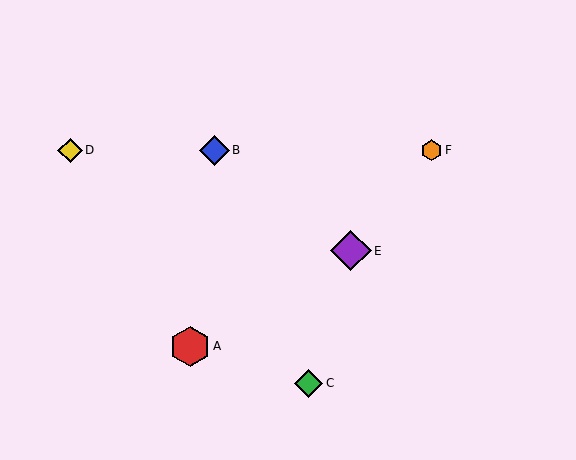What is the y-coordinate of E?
Object E is at y≈251.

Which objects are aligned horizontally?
Objects B, D, F are aligned horizontally.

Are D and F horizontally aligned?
Yes, both are at y≈150.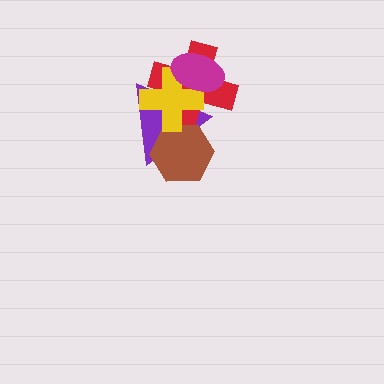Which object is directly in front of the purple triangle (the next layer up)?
The red cross is directly in front of the purple triangle.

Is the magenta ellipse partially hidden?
No, no other shape covers it.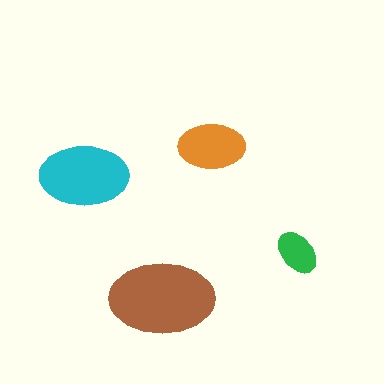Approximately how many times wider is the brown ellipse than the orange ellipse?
About 1.5 times wider.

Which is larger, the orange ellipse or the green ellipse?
The orange one.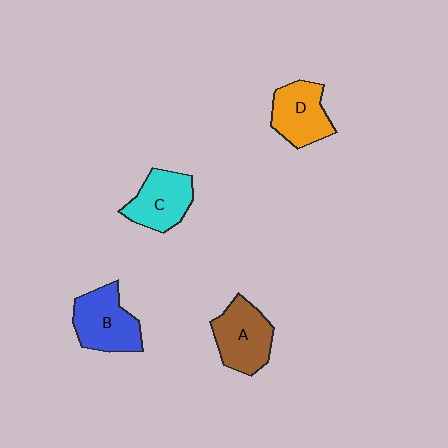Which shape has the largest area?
Shape B (blue).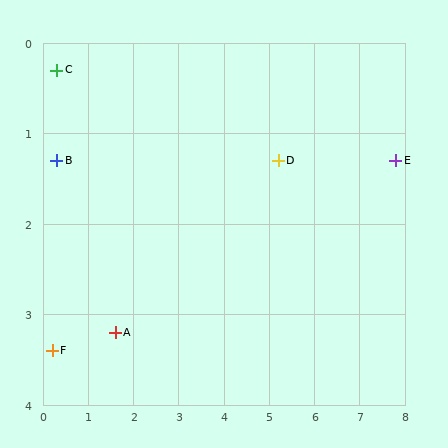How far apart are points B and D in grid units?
Points B and D are about 4.9 grid units apart.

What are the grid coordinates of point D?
Point D is at approximately (5.2, 1.3).